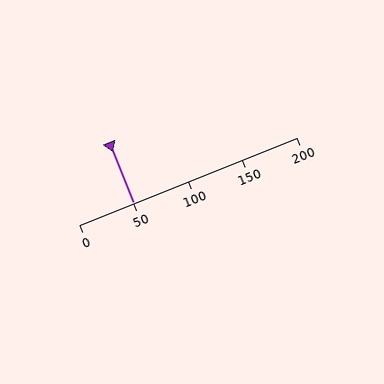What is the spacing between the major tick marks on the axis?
The major ticks are spaced 50 apart.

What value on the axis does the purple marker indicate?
The marker indicates approximately 50.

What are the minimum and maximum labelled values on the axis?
The axis runs from 0 to 200.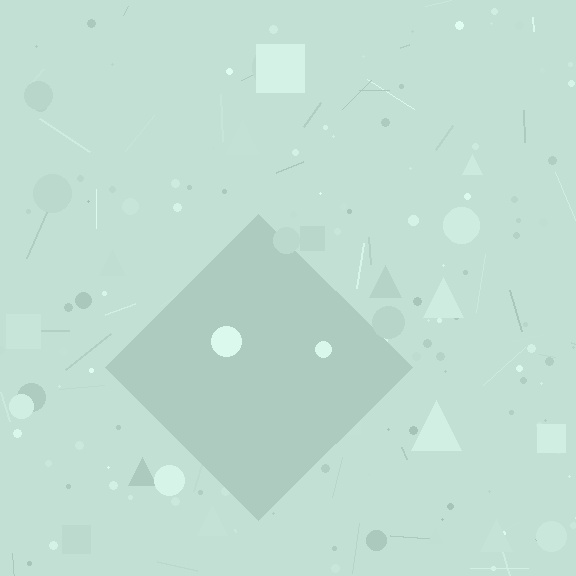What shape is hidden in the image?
A diamond is hidden in the image.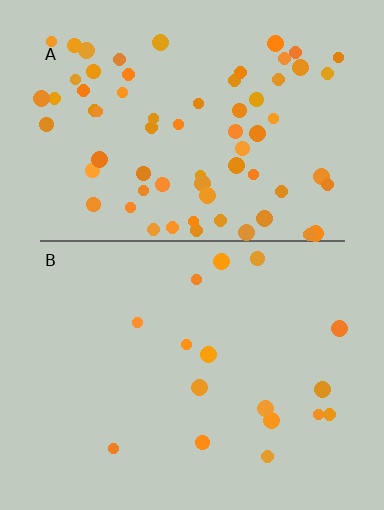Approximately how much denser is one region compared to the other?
Approximately 4.2× — region A over region B.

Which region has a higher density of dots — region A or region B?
A (the top).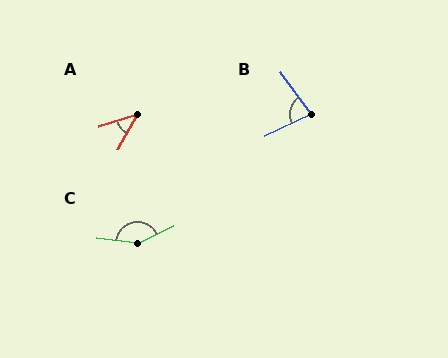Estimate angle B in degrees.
Approximately 79 degrees.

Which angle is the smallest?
A, at approximately 42 degrees.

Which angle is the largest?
C, at approximately 146 degrees.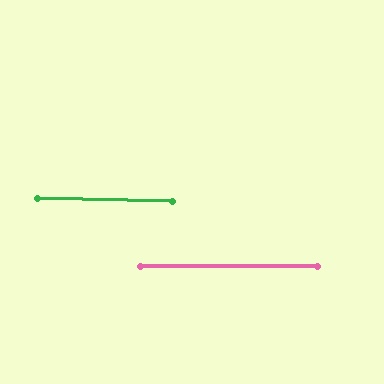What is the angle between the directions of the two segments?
Approximately 1 degree.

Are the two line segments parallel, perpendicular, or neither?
Parallel — their directions differ by only 1.3°.